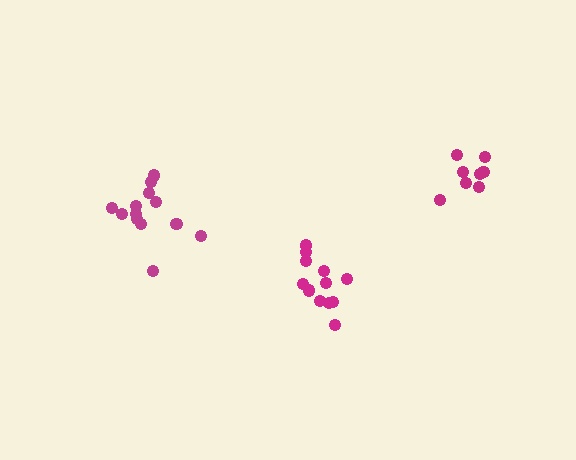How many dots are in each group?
Group 1: 12 dots, Group 2: 8 dots, Group 3: 13 dots (33 total).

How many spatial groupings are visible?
There are 3 spatial groupings.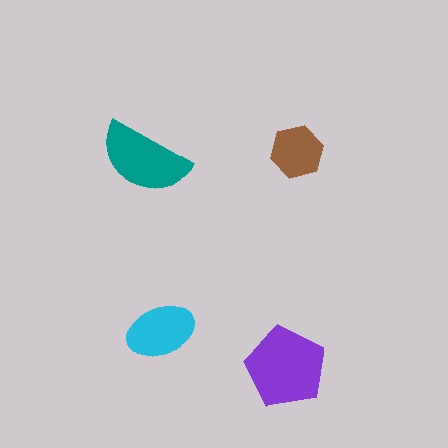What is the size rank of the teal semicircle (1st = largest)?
2nd.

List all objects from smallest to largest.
The brown hexagon, the cyan ellipse, the teal semicircle, the purple pentagon.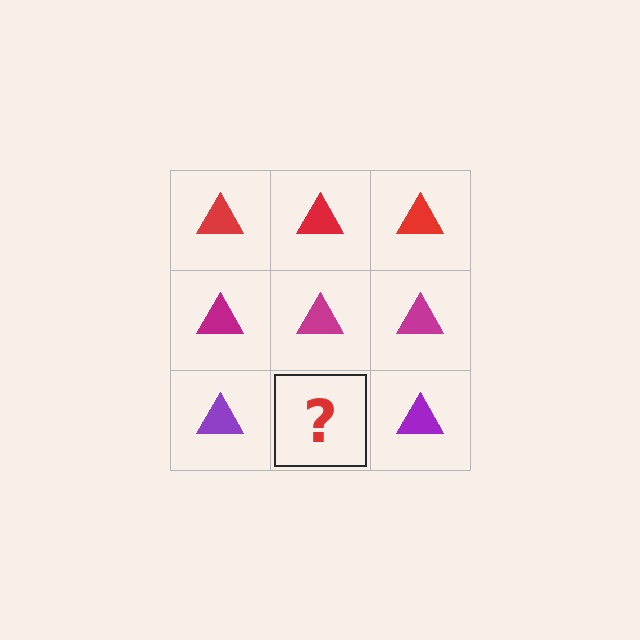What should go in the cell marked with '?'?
The missing cell should contain a purple triangle.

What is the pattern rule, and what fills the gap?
The rule is that each row has a consistent color. The gap should be filled with a purple triangle.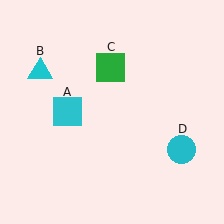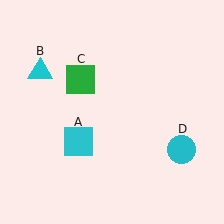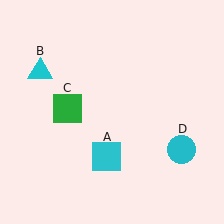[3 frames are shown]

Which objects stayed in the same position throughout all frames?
Cyan triangle (object B) and cyan circle (object D) remained stationary.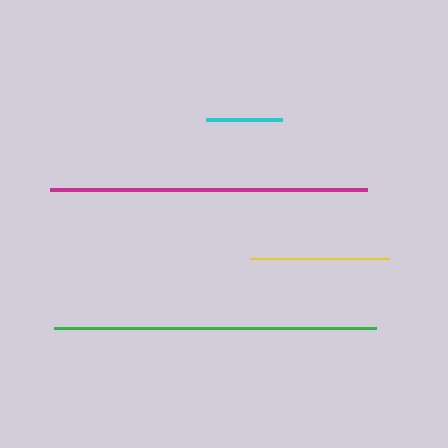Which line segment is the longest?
The green line is the longest at approximately 322 pixels.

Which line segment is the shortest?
The cyan line is the shortest at approximately 75 pixels.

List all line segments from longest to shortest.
From longest to shortest: green, magenta, yellow, cyan.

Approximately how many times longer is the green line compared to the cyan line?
The green line is approximately 4.3 times the length of the cyan line.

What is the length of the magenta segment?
The magenta segment is approximately 317 pixels long.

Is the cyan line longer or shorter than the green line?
The green line is longer than the cyan line.